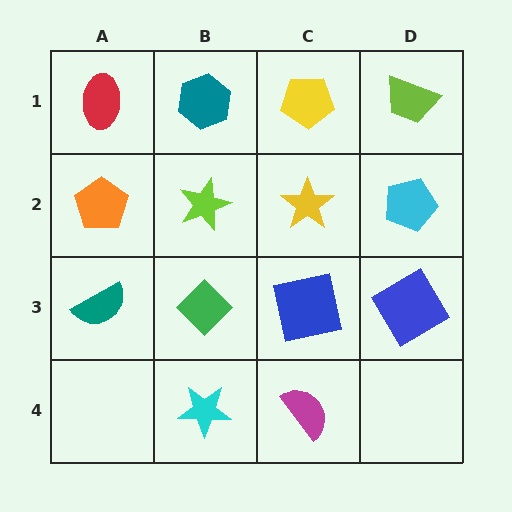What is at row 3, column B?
A green diamond.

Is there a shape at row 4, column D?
No, that cell is empty.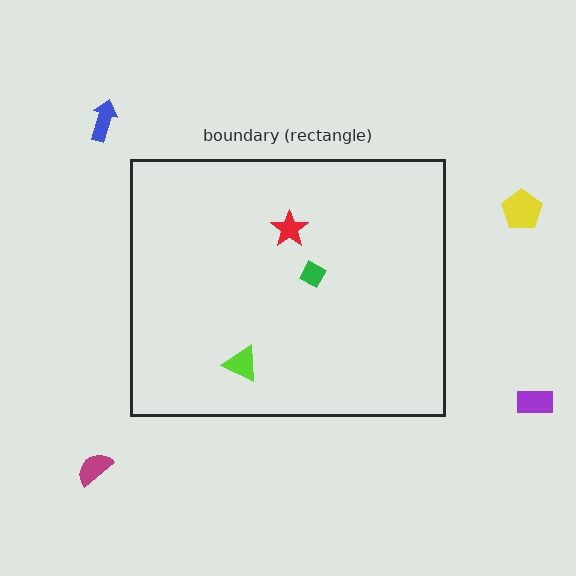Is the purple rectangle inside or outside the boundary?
Outside.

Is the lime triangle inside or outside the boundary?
Inside.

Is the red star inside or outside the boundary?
Inside.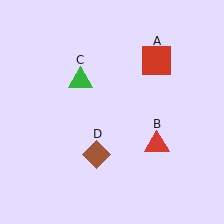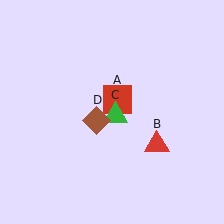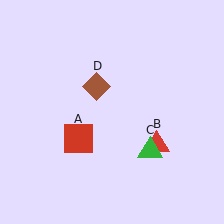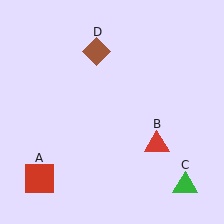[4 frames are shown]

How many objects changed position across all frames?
3 objects changed position: red square (object A), green triangle (object C), brown diamond (object D).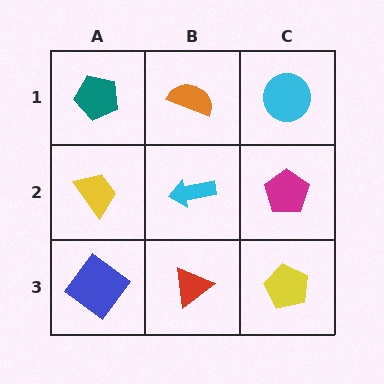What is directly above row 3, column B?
A cyan arrow.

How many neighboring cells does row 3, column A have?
2.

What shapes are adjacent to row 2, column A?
A teal pentagon (row 1, column A), a blue diamond (row 3, column A), a cyan arrow (row 2, column B).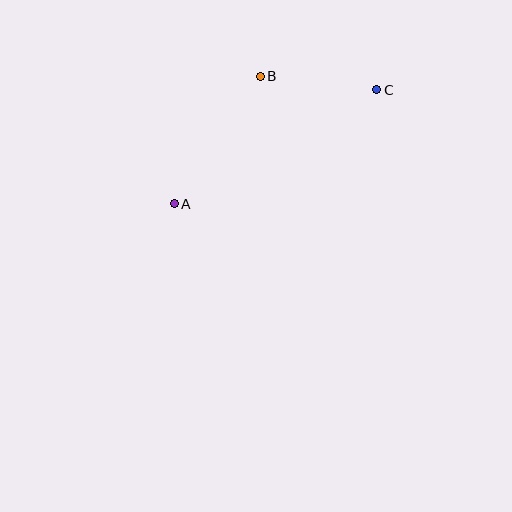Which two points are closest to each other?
Points B and C are closest to each other.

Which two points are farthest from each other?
Points A and C are farthest from each other.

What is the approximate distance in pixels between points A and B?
The distance between A and B is approximately 154 pixels.